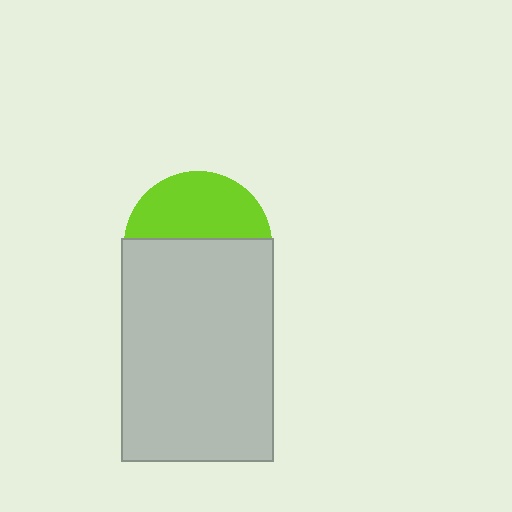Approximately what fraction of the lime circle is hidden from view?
Roughly 57% of the lime circle is hidden behind the light gray rectangle.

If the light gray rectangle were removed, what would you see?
You would see the complete lime circle.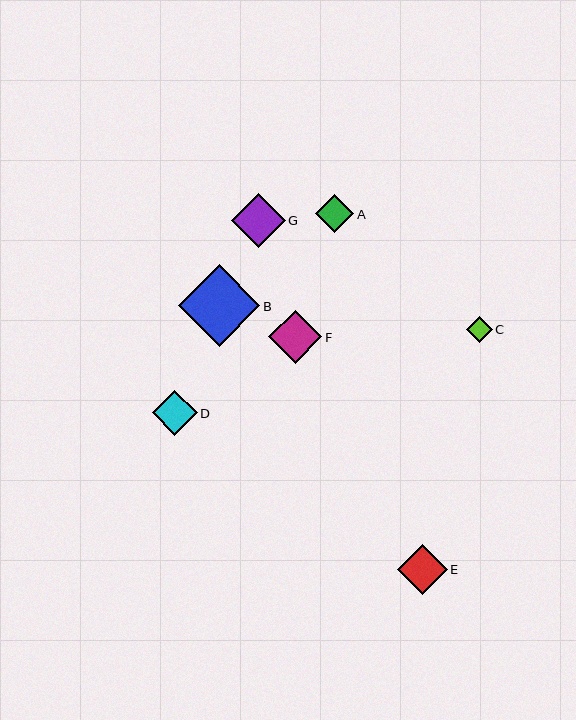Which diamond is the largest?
Diamond B is the largest with a size of approximately 81 pixels.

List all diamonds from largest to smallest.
From largest to smallest: B, G, F, E, D, A, C.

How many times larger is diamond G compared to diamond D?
Diamond G is approximately 1.2 times the size of diamond D.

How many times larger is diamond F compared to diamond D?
Diamond F is approximately 1.2 times the size of diamond D.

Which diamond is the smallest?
Diamond C is the smallest with a size of approximately 26 pixels.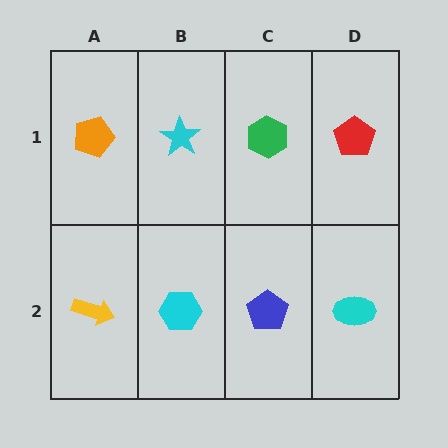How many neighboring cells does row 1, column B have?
3.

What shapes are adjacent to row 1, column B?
A cyan hexagon (row 2, column B), an orange pentagon (row 1, column A), a green hexagon (row 1, column C).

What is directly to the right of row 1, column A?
A cyan star.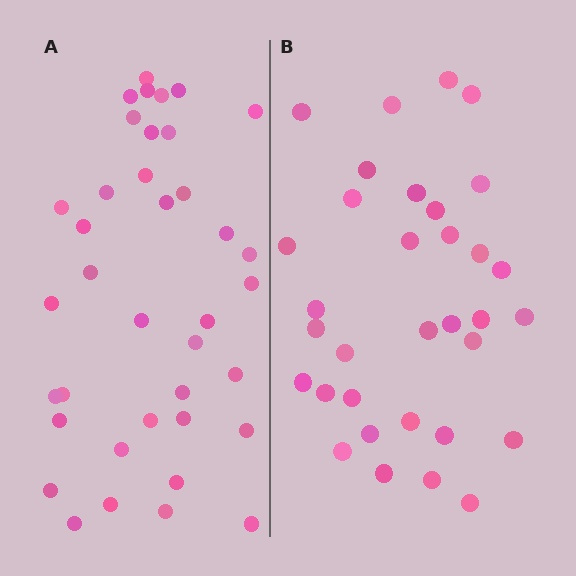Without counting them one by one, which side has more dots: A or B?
Region A (the left region) has more dots.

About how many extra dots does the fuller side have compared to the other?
Region A has about 5 more dots than region B.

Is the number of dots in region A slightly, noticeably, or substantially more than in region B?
Region A has only slightly more — the two regions are fairly close. The ratio is roughly 1.2 to 1.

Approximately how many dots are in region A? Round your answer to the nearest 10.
About 40 dots. (The exact count is 38, which rounds to 40.)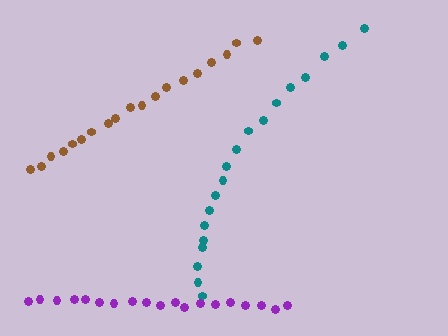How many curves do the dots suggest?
There are 3 distinct paths.